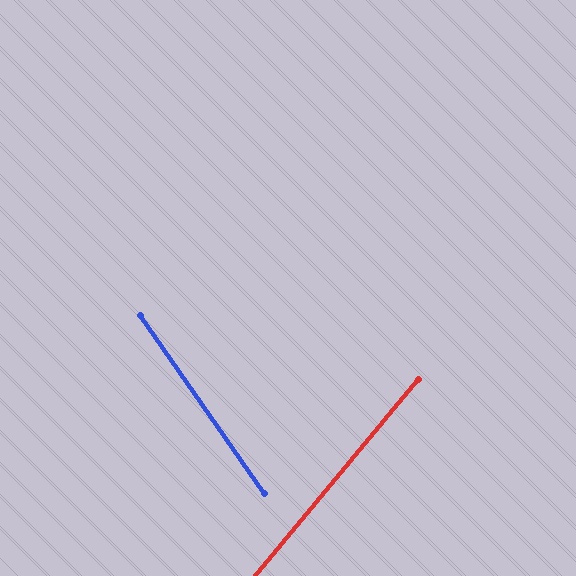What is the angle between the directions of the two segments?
Approximately 75 degrees.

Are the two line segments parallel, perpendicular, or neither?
Neither parallel nor perpendicular — they differ by about 75°.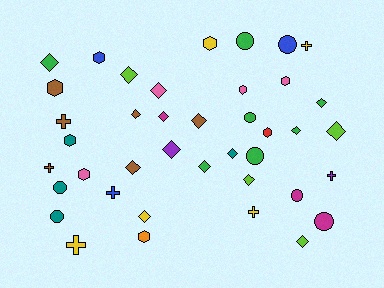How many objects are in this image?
There are 40 objects.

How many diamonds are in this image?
There are 16 diamonds.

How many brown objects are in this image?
There are 6 brown objects.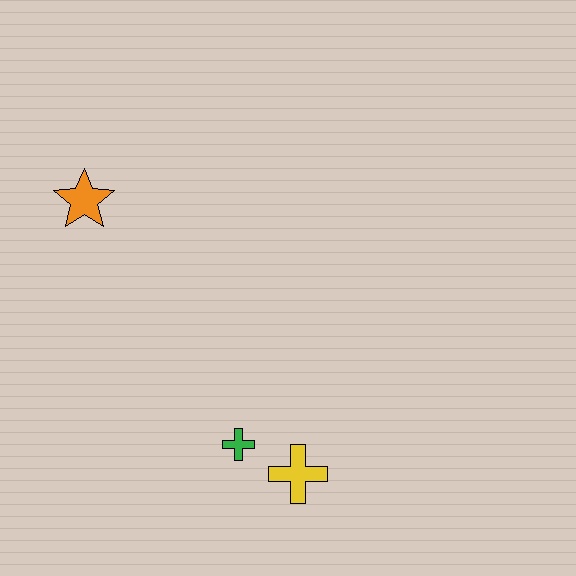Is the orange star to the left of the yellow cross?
Yes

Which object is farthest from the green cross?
The orange star is farthest from the green cross.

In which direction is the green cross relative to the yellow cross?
The green cross is to the left of the yellow cross.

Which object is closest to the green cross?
The yellow cross is closest to the green cross.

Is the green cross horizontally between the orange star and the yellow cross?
Yes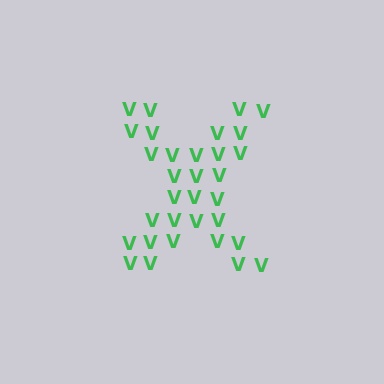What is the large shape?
The large shape is the letter X.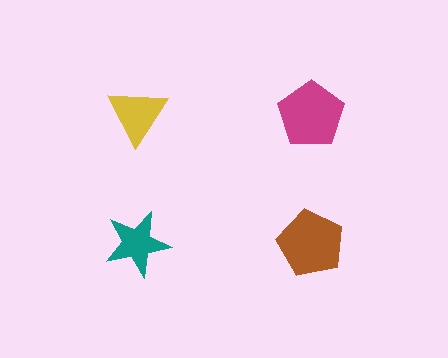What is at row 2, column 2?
A brown pentagon.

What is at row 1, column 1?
A yellow triangle.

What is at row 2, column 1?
A teal star.